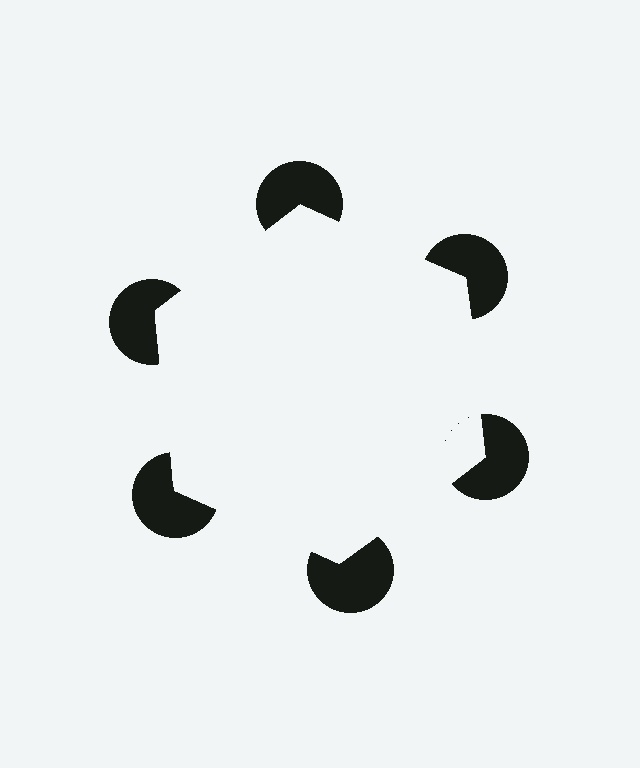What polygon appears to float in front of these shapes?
An illusory hexagon — its edges are inferred from the aligned wedge cuts in the pac-man discs, not physically drawn.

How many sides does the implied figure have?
6 sides.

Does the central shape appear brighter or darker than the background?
It typically appears slightly brighter than the background, even though no actual brightness change is drawn.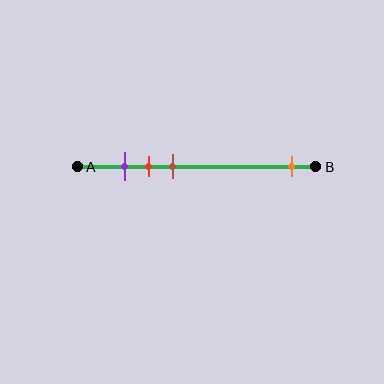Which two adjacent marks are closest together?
The purple and red marks are the closest adjacent pair.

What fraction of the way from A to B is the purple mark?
The purple mark is approximately 20% (0.2) of the way from A to B.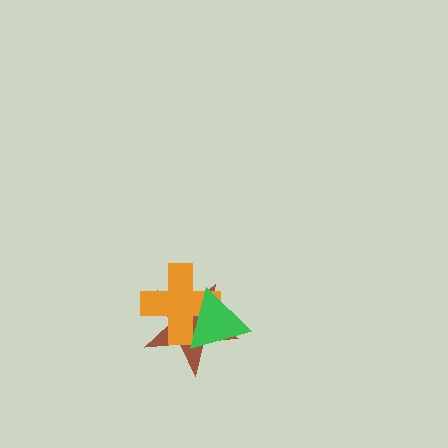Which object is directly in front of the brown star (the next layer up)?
The orange cross is directly in front of the brown star.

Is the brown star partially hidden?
Yes, it is partially covered by another shape.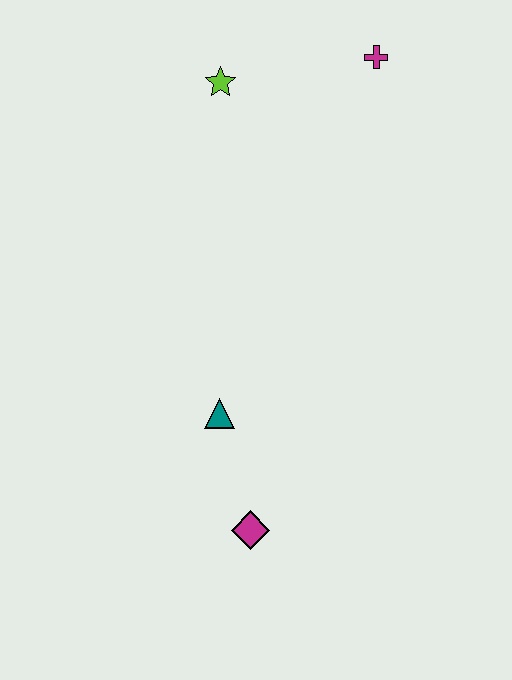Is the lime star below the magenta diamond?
No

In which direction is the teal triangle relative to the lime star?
The teal triangle is below the lime star.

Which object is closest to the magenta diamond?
The teal triangle is closest to the magenta diamond.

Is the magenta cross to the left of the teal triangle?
No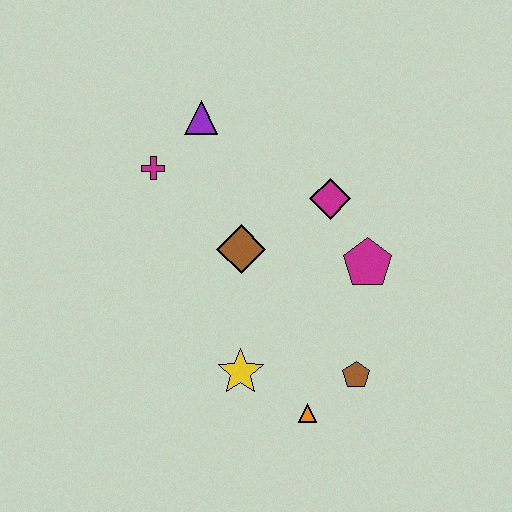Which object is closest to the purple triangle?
The magenta cross is closest to the purple triangle.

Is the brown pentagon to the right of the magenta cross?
Yes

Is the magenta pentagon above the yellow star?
Yes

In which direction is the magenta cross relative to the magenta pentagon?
The magenta cross is to the left of the magenta pentagon.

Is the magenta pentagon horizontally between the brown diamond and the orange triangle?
No